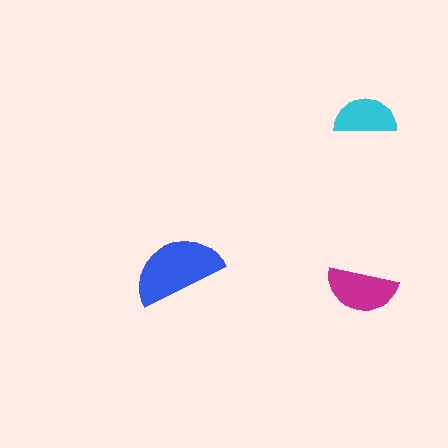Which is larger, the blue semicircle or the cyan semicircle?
The blue one.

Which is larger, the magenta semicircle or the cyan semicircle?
The magenta one.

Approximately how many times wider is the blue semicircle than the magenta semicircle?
About 1.5 times wider.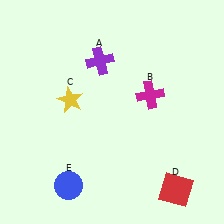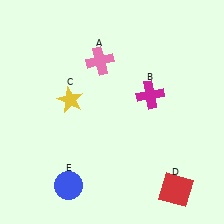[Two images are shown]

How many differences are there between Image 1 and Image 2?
There is 1 difference between the two images.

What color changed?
The cross (A) changed from purple in Image 1 to pink in Image 2.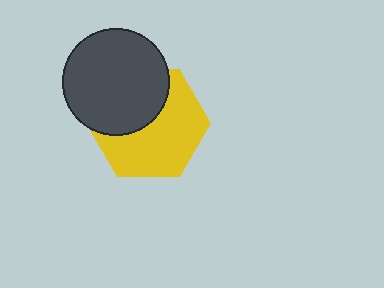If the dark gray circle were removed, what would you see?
You would see the complete yellow hexagon.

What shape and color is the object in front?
The object in front is a dark gray circle.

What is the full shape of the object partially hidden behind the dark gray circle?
The partially hidden object is a yellow hexagon.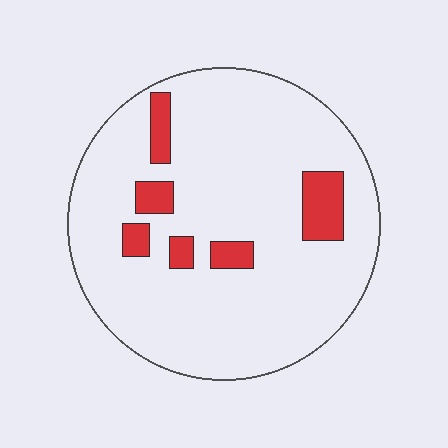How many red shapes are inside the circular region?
6.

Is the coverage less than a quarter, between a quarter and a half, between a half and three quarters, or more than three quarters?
Less than a quarter.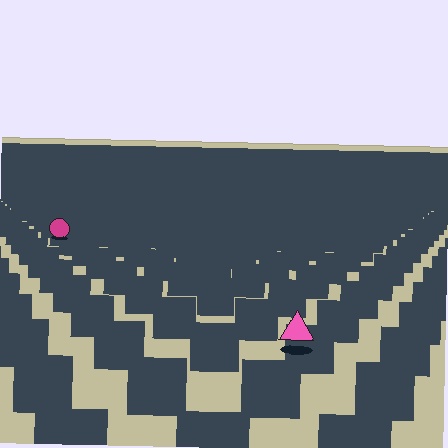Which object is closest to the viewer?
The pink triangle is closest. The texture marks near it are larger and more spread out.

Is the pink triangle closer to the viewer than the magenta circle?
Yes. The pink triangle is closer — you can tell from the texture gradient: the ground texture is coarser near it.